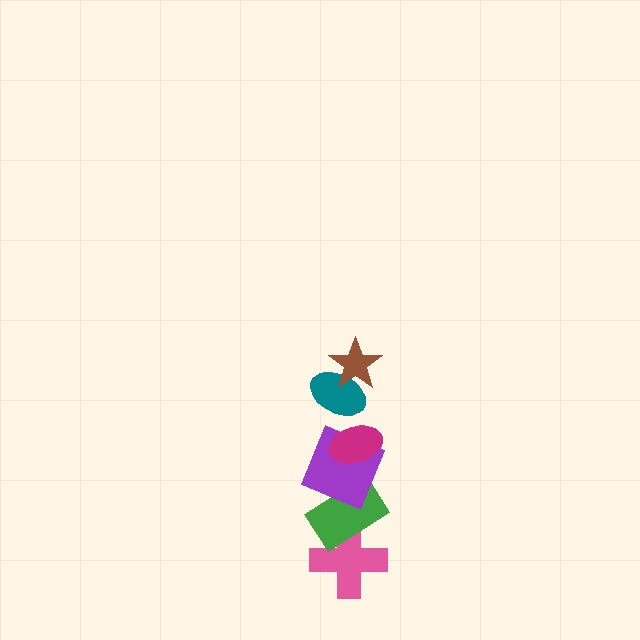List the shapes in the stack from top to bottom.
From top to bottom: the brown star, the teal ellipse, the magenta ellipse, the purple square, the green rectangle, the pink cross.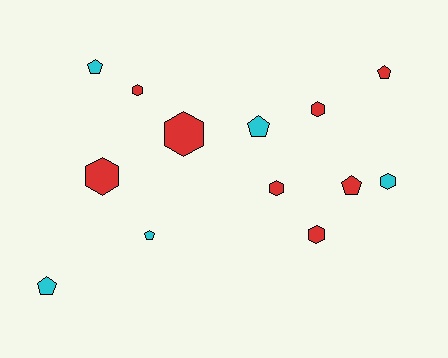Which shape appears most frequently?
Hexagon, with 7 objects.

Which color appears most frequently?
Red, with 8 objects.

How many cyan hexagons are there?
There is 1 cyan hexagon.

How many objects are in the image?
There are 13 objects.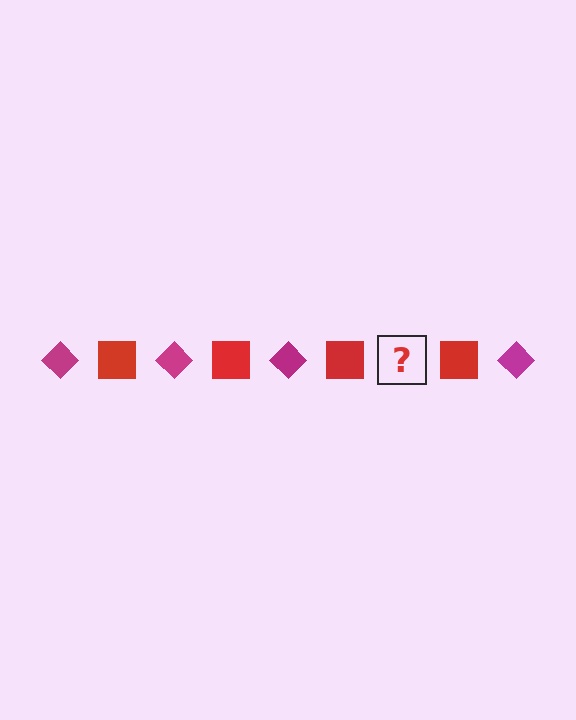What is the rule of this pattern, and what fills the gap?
The rule is that the pattern alternates between magenta diamond and red square. The gap should be filled with a magenta diamond.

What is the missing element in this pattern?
The missing element is a magenta diamond.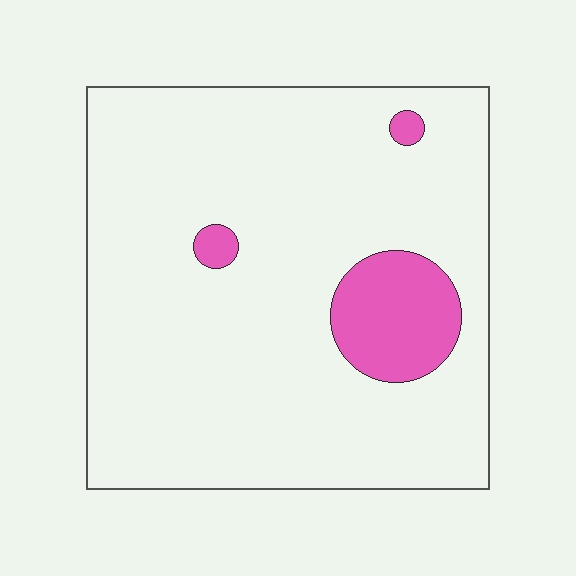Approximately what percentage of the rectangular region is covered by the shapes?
Approximately 10%.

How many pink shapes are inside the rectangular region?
3.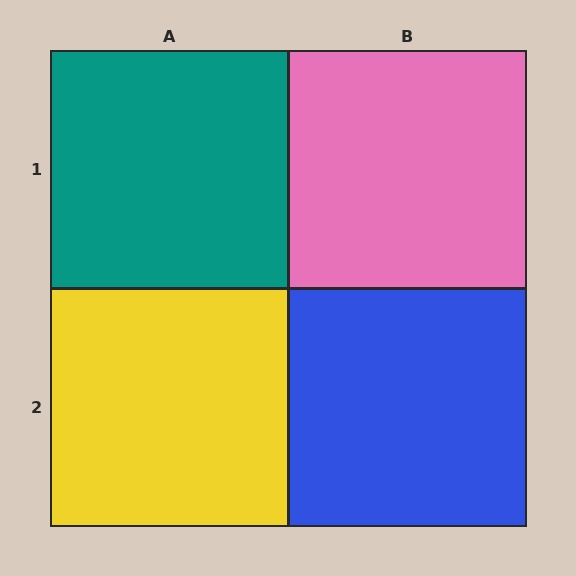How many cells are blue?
1 cell is blue.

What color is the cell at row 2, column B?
Blue.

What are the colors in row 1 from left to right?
Teal, pink.